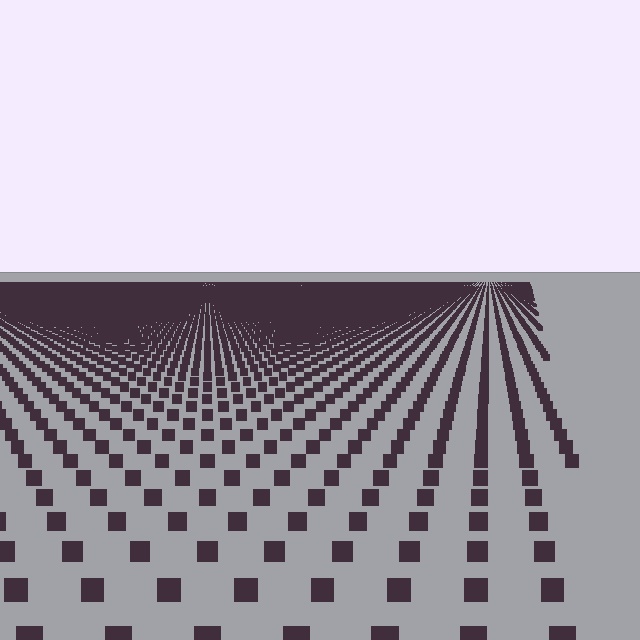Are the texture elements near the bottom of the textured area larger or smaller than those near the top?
Larger. Near the bottom, elements are closer to the viewer and appear at a bigger on-screen size.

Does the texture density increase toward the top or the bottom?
Density increases toward the top.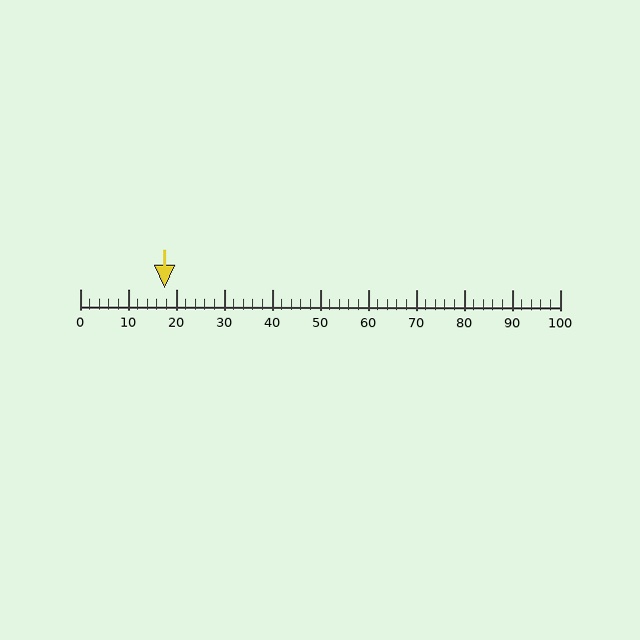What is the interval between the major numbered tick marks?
The major tick marks are spaced 10 units apart.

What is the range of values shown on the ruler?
The ruler shows values from 0 to 100.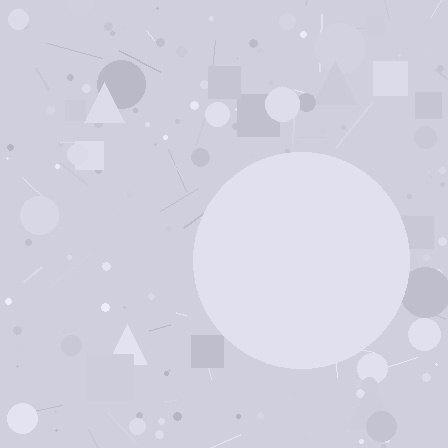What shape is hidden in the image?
A circle is hidden in the image.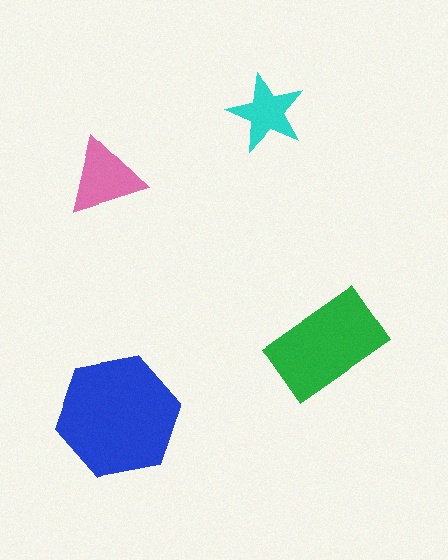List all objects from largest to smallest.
The blue hexagon, the green rectangle, the pink triangle, the cyan star.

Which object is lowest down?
The blue hexagon is bottommost.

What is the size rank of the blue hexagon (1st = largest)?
1st.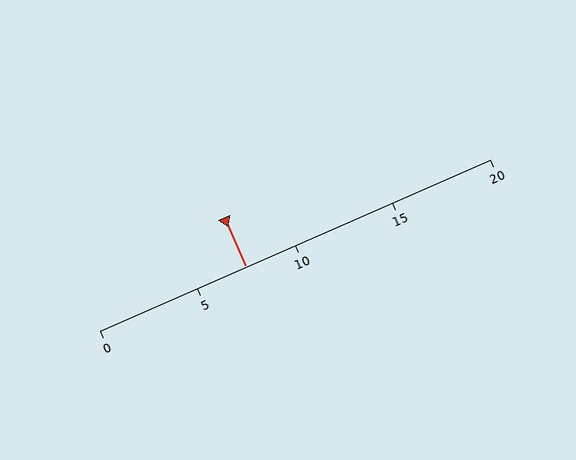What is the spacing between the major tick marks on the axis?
The major ticks are spaced 5 apart.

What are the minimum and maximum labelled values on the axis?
The axis runs from 0 to 20.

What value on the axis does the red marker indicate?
The marker indicates approximately 7.5.